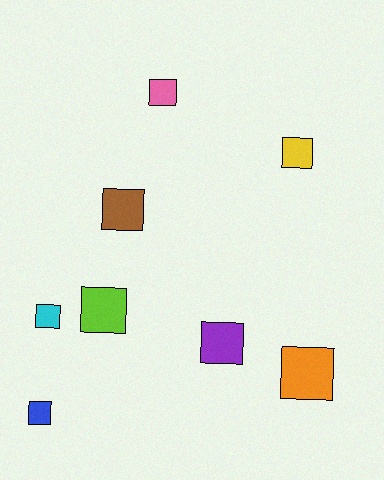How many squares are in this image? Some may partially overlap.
There are 8 squares.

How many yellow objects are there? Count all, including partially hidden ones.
There is 1 yellow object.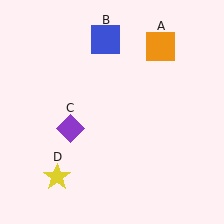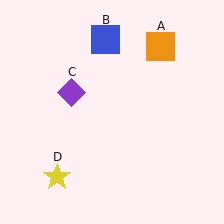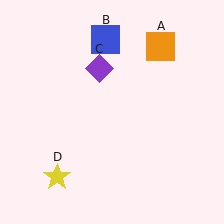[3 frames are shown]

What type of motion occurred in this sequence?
The purple diamond (object C) rotated clockwise around the center of the scene.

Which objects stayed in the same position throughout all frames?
Orange square (object A) and blue square (object B) and yellow star (object D) remained stationary.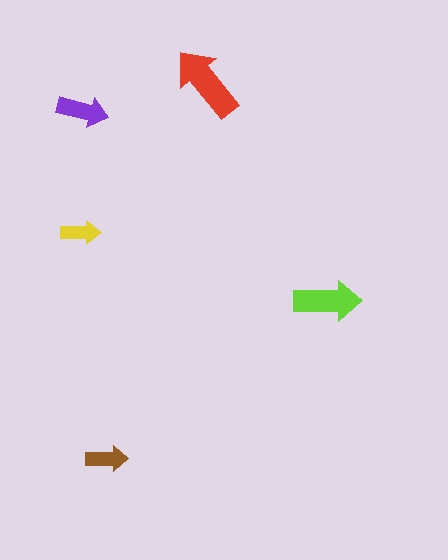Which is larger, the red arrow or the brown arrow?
The red one.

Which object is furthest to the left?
The yellow arrow is leftmost.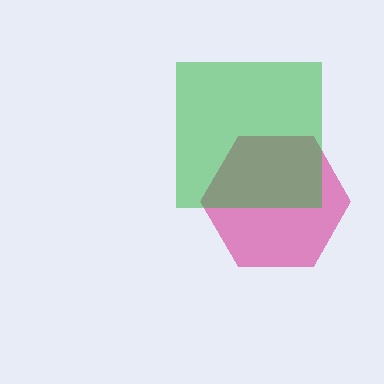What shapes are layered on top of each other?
The layered shapes are: a magenta hexagon, a green square.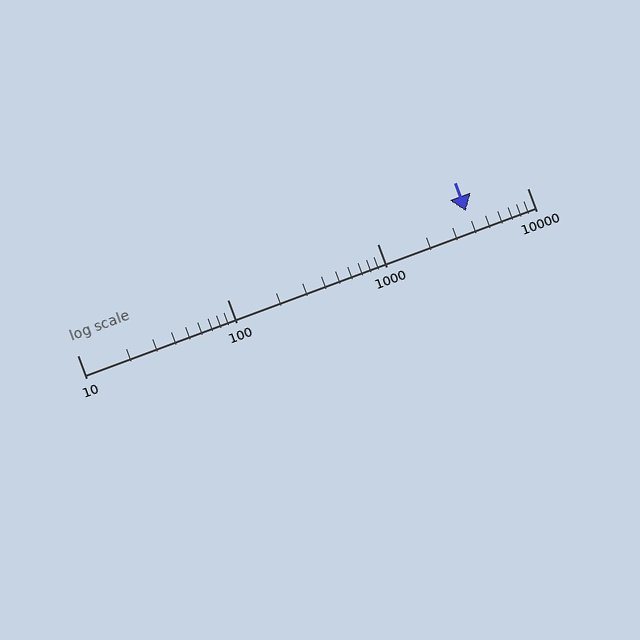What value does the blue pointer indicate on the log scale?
The pointer indicates approximately 3900.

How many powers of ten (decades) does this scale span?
The scale spans 3 decades, from 10 to 10000.